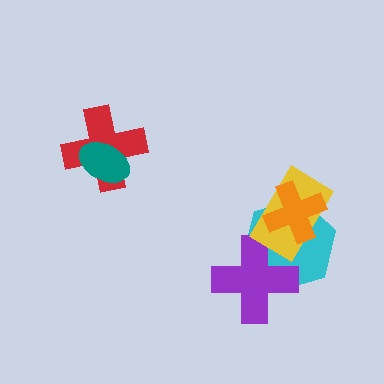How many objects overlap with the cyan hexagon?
3 objects overlap with the cyan hexagon.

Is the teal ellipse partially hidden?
No, no other shape covers it.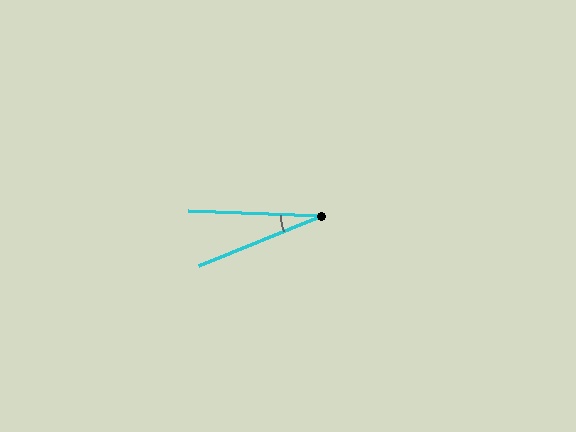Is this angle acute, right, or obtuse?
It is acute.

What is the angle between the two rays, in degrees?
Approximately 24 degrees.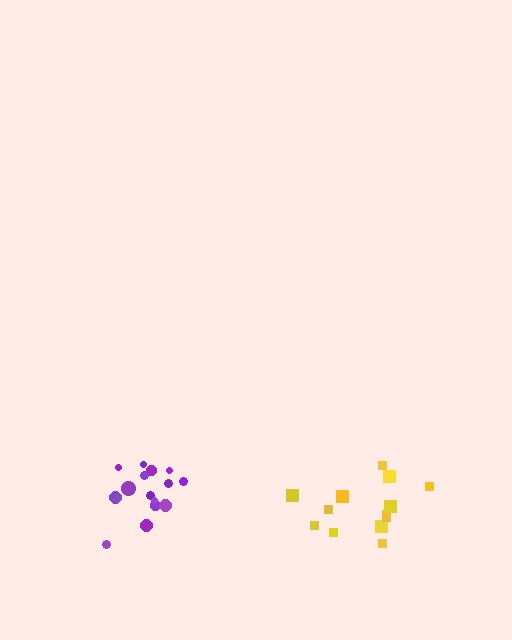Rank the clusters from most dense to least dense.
purple, yellow.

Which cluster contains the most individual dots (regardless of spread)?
Purple (16).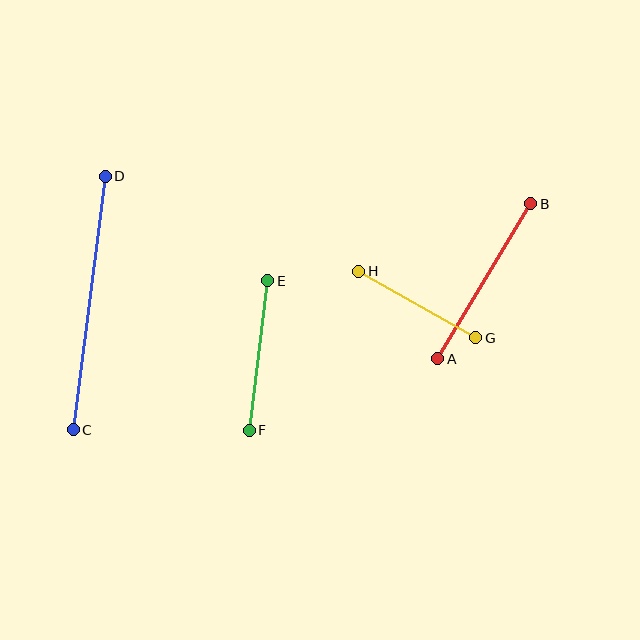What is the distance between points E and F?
The distance is approximately 150 pixels.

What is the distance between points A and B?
The distance is approximately 180 pixels.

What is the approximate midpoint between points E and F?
The midpoint is at approximately (258, 356) pixels.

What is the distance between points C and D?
The distance is approximately 256 pixels.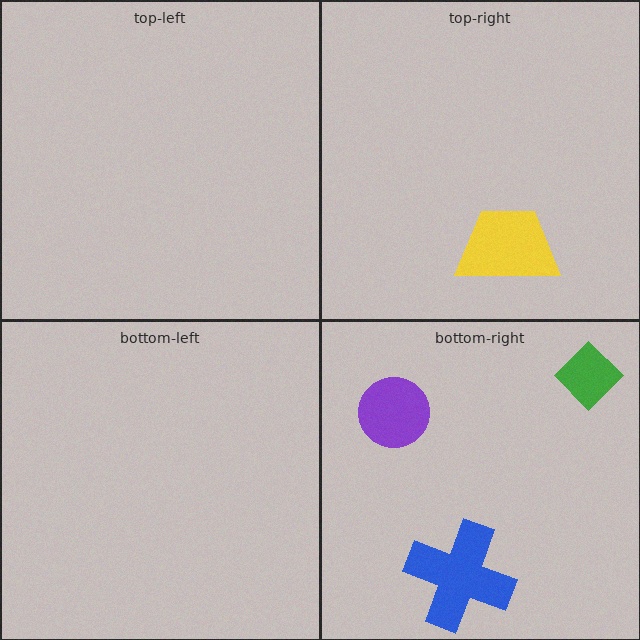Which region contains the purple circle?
The bottom-right region.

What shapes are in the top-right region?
The yellow trapezoid.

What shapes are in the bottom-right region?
The blue cross, the green diamond, the purple circle.